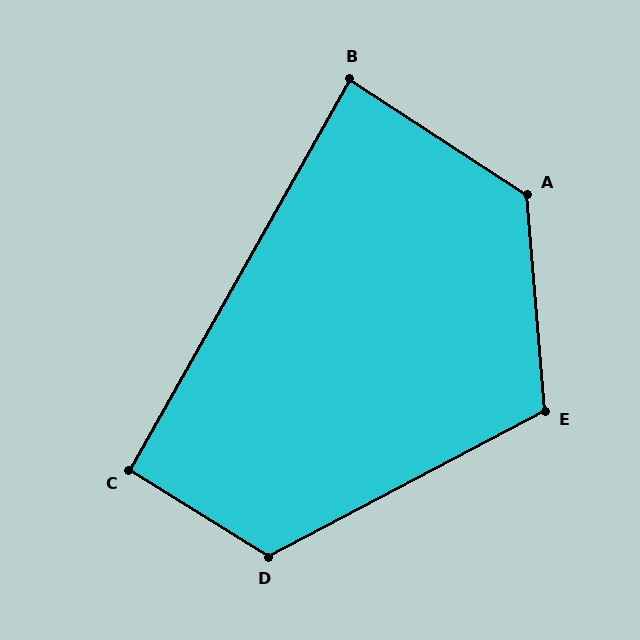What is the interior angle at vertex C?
Approximately 93 degrees (approximately right).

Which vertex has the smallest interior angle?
B, at approximately 86 degrees.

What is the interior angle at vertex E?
Approximately 113 degrees (obtuse).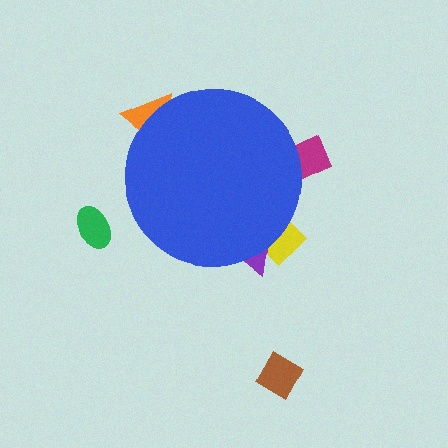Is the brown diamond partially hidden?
No, the brown diamond is fully visible.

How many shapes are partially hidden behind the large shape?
4 shapes are partially hidden.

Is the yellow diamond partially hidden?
Yes, the yellow diamond is partially hidden behind the blue circle.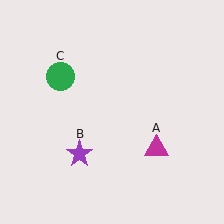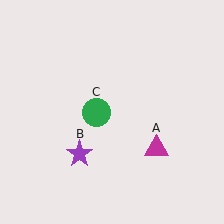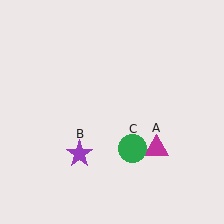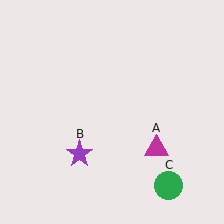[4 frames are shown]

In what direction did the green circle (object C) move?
The green circle (object C) moved down and to the right.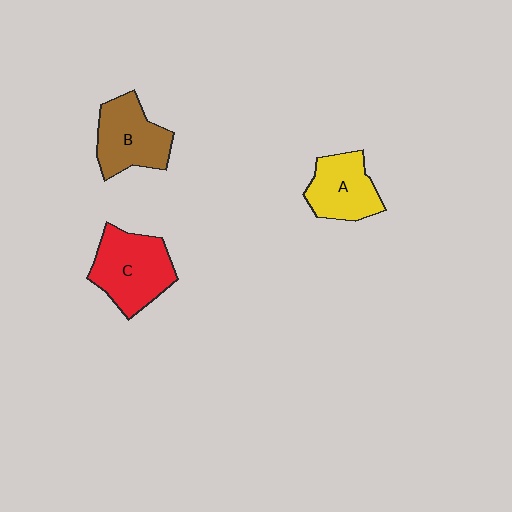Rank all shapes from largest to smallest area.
From largest to smallest: C (red), B (brown), A (yellow).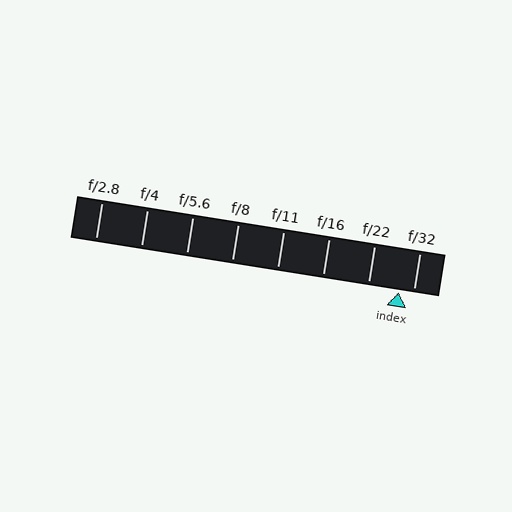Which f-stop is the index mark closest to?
The index mark is closest to f/32.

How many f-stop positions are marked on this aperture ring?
There are 8 f-stop positions marked.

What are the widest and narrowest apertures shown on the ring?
The widest aperture shown is f/2.8 and the narrowest is f/32.